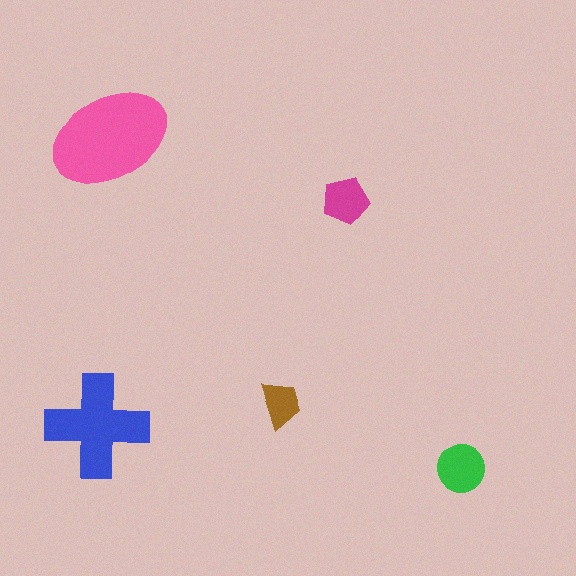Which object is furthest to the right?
The green circle is rightmost.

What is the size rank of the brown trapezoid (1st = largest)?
5th.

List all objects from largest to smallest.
The pink ellipse, the blue cross, the green circle, the magenta pentagon, the brown trapezoid.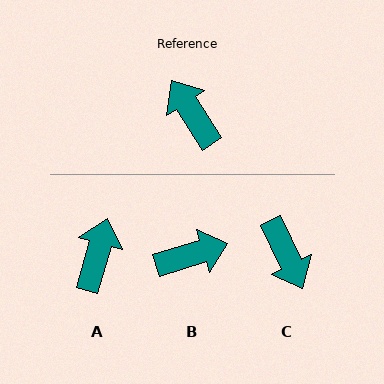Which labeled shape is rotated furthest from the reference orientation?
C, about 173 degrees away.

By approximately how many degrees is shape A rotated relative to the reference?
Approximately 49 degrees clockwise.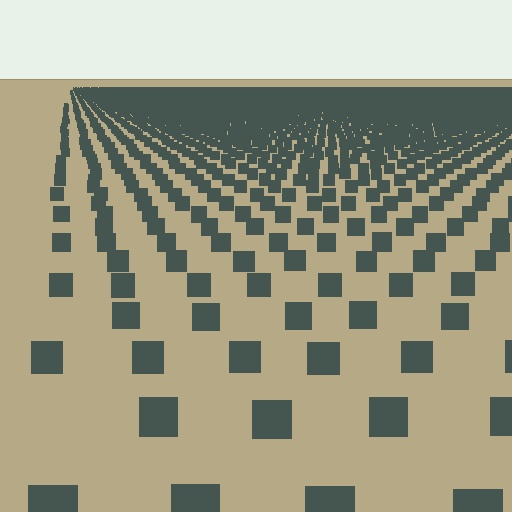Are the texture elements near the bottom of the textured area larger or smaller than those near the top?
Larger. Near the bottom, elements are closer to the viewer and appear at a bigger on-screen size.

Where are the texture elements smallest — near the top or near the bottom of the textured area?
Near the top.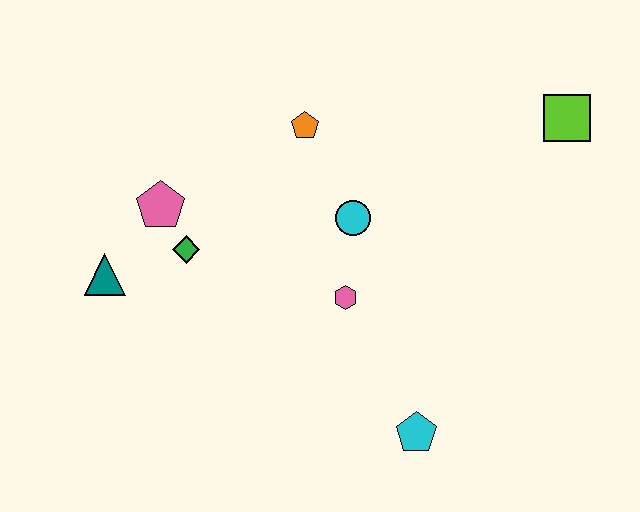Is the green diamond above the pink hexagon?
Yes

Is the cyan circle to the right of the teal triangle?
Yes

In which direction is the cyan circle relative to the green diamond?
The cyan circle is to the right of the green diamond.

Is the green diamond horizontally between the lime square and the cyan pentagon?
No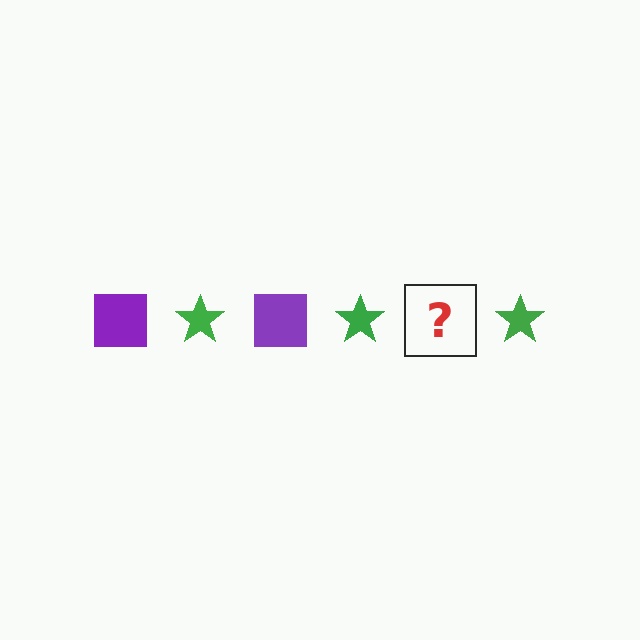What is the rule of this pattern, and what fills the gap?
The rule is that the pattern alternates between purple square and green star. The gap should be filled with a purple square.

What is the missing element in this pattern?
The missing element is a purple square.